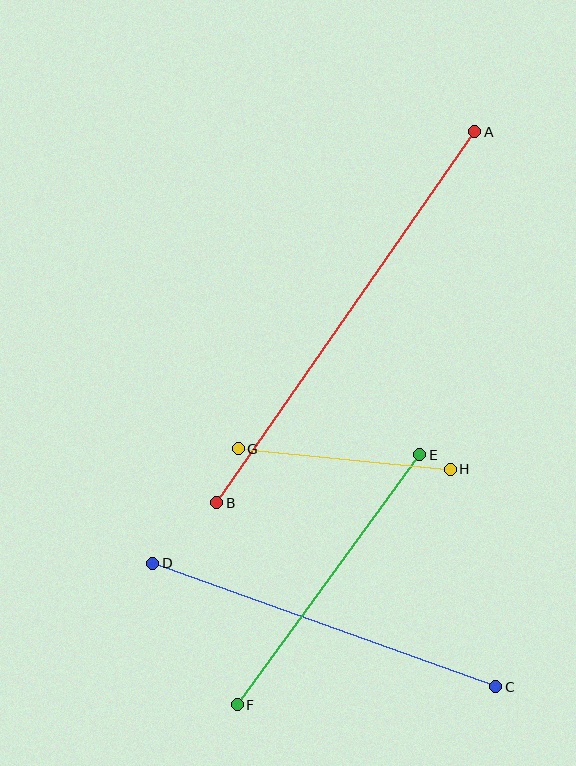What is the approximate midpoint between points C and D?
The midpoint is at approximately (324, 625) pixels.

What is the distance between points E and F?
The distance is approximately 310 pixels.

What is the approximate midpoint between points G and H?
The midpoint is at approximately (344, 459) pixels.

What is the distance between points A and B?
The distance is approximately 452 pixels.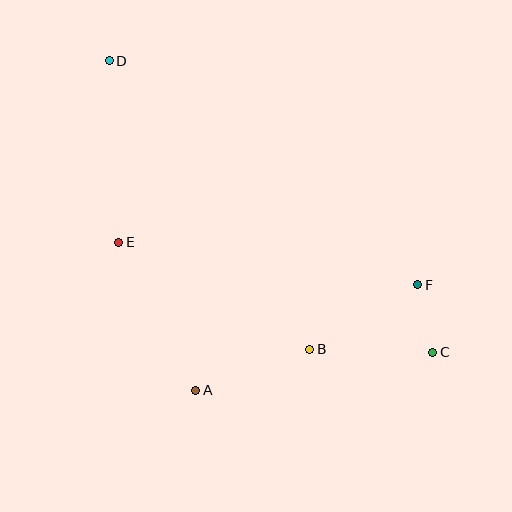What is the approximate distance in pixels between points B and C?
The distance between B and C is approximately 123 pixels.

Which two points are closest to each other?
Points C and F are closest to each other.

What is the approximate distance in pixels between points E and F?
The distance between E and F is approximately 302 pixels.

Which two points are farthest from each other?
Points C and D are farthest from each other.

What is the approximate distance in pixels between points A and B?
The distance between A and B is approximately 121 pixels.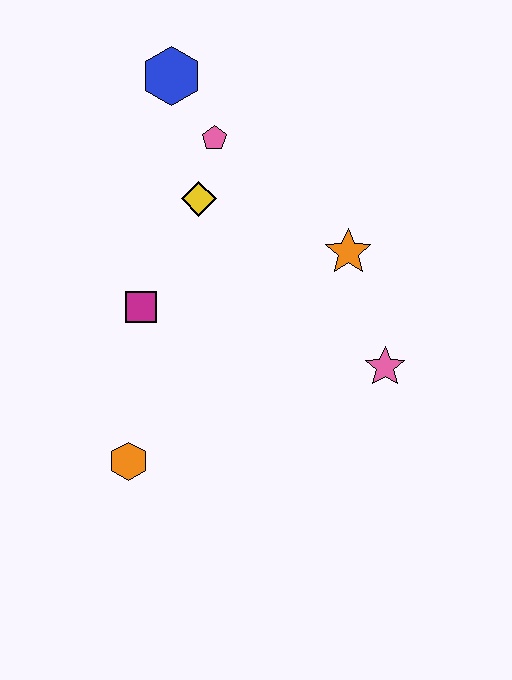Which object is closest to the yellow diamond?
The pink pentagon is closest to the yellow diamond.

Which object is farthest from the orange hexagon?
The blue hexagon is farthest from the orange hexagon.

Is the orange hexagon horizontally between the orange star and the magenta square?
No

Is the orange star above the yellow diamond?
No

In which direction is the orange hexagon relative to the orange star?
The orange hexagon is to the left of the orange star.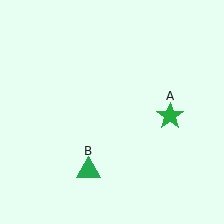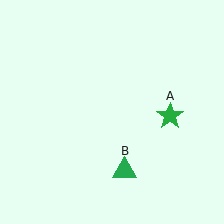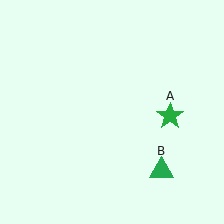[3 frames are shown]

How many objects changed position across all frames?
1 object changed position: green triangle (object B).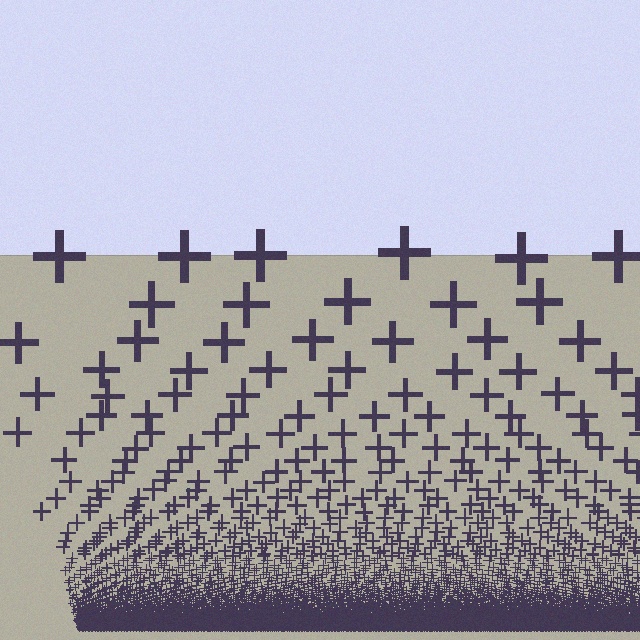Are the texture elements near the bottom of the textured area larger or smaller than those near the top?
Smaller. The gradient is inverted — elements near the bottom are smaller and denser.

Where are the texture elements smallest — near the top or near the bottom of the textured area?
Near the bottom.